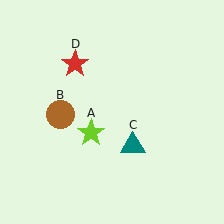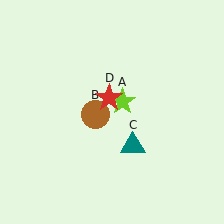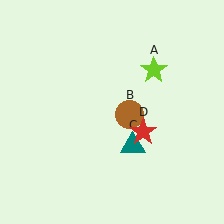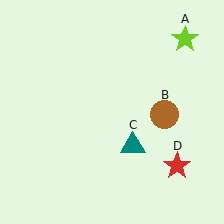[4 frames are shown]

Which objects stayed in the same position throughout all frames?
Teal triangle (object C) remained stationary.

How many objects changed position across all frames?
3 objects changed position: lime star (object A), brown circle (object B), red star (object D).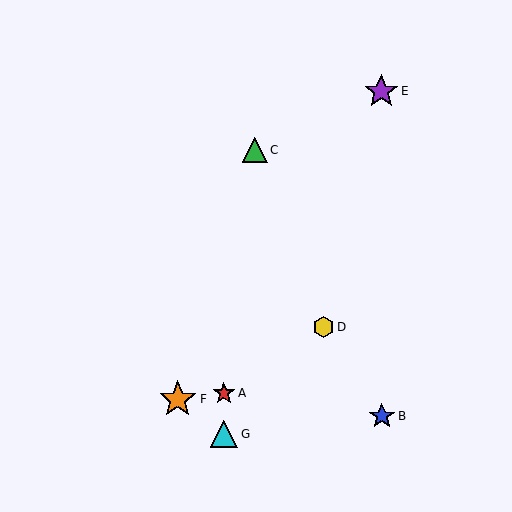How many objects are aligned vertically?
2 objects (A, G) are aligned vertically.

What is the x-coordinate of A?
Object A is at x≈224.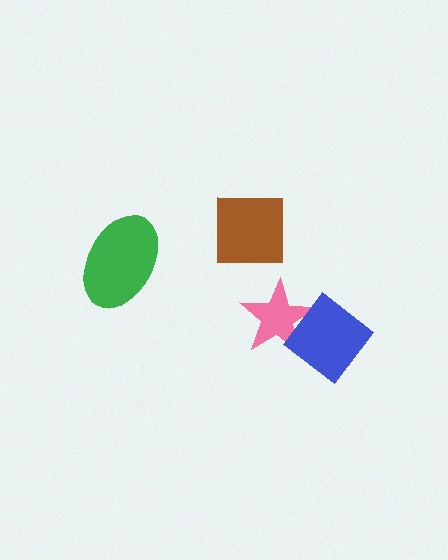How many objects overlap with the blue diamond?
1 object overlaps with the blue diamond.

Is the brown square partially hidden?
No, no other shape covers it.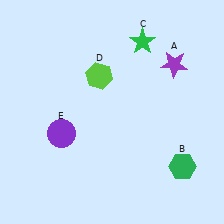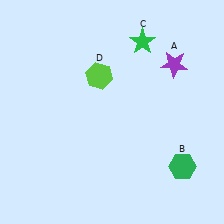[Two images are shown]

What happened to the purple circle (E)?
The purple circle (E) was removed in Image 2. It was in the bottom-left area of Image 1.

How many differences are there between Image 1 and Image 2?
There is 1 difference between the two images.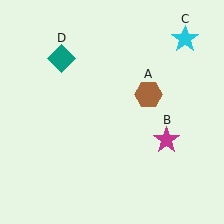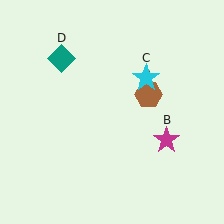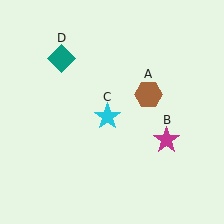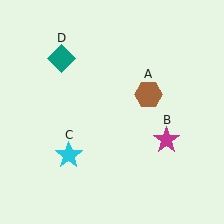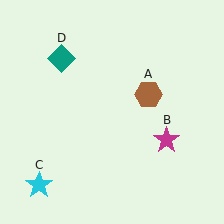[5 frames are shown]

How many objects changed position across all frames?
1 object changed position: cyan star (object C).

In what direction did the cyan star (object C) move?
The cyan star (object C) moved down and to the left.